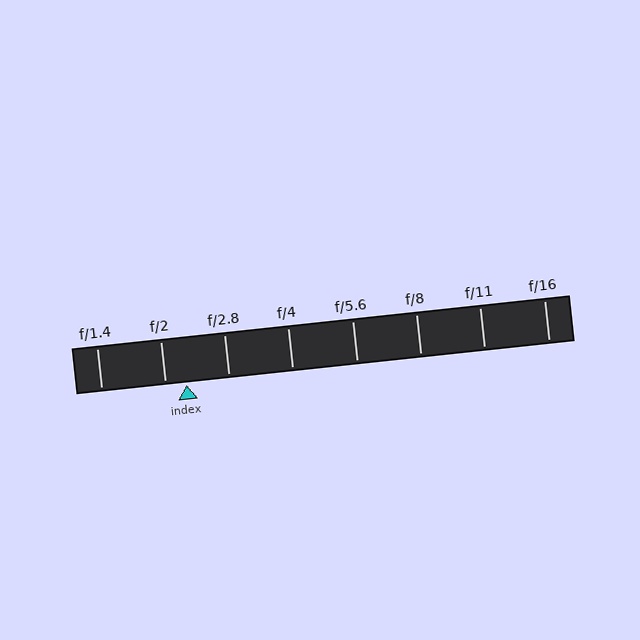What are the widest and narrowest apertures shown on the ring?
The widest aperture shown is f/1.4 and the narrowest is f/16.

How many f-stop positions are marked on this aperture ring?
There are 8 f-stop positions marked.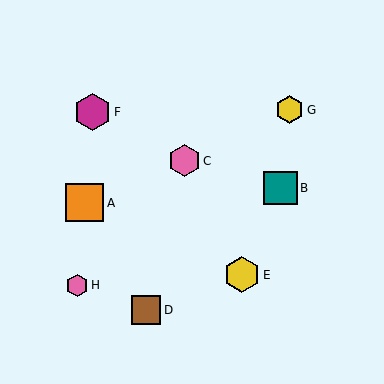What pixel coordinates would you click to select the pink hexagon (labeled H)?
Click at (77, 285) to select the pink hexagon H.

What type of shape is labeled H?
Shape H is a pink hexagon.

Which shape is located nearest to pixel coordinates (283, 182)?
The teal square (labeled B) at (280, 188) is nearest to that location.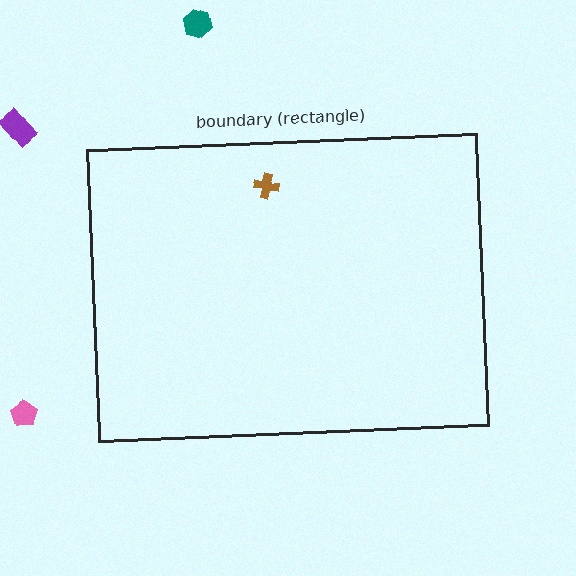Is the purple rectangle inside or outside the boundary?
Outside.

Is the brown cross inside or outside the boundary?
Inside.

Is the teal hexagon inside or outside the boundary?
Outside.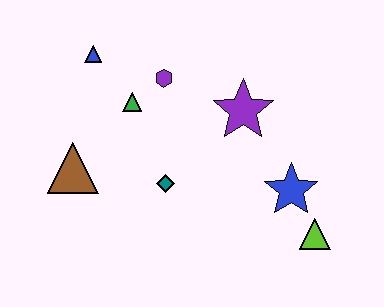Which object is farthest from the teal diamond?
The lime triangle is farthest from the teal diamond.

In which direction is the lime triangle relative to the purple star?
The lime triangle is below the purple star.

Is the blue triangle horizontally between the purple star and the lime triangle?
No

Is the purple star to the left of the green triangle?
No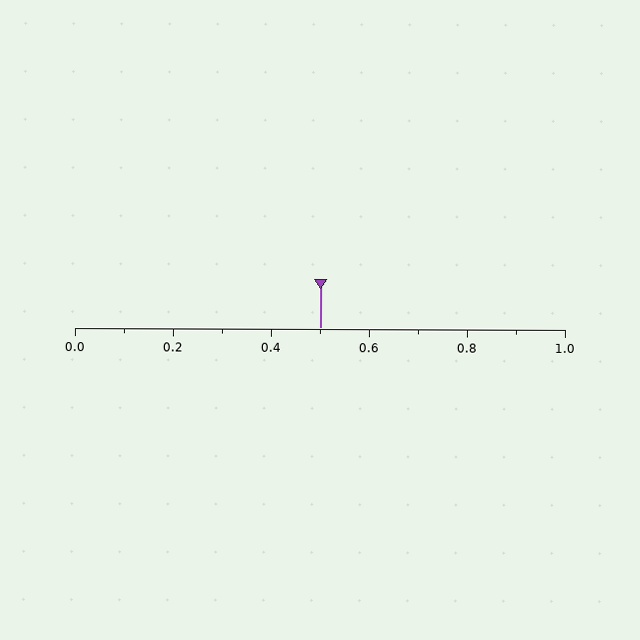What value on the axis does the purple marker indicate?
The marker indicates approximately 0.5.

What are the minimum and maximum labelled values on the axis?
The axis runs from 0.0 to 1.0.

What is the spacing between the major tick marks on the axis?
The major ticks are spaced 0.2 apart.